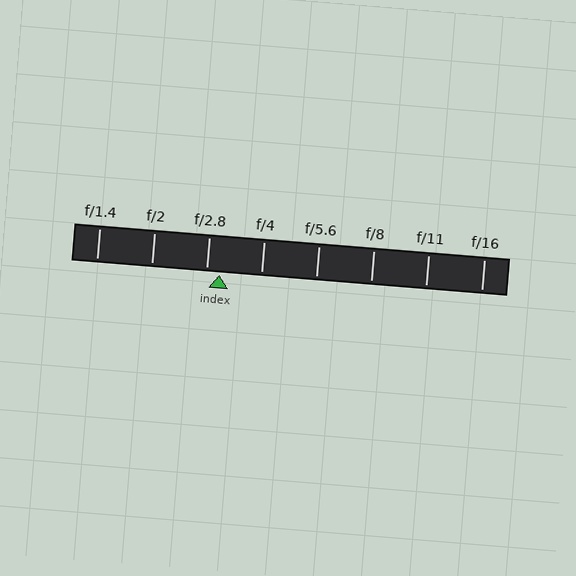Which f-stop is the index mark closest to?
The index mark is closest to f/2.8.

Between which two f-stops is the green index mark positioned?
The index mark is between f/2.8 and f/4.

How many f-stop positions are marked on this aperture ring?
There are 8 f-stop positions marked.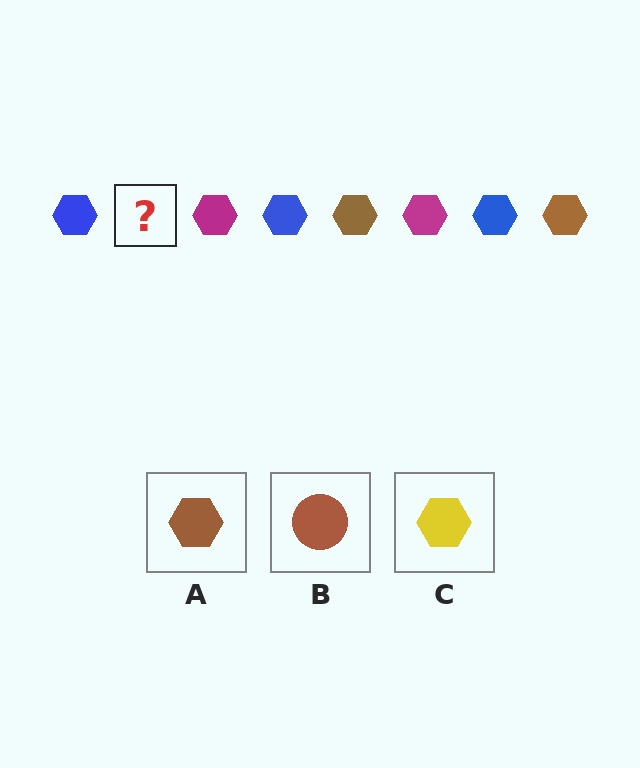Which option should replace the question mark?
Option A.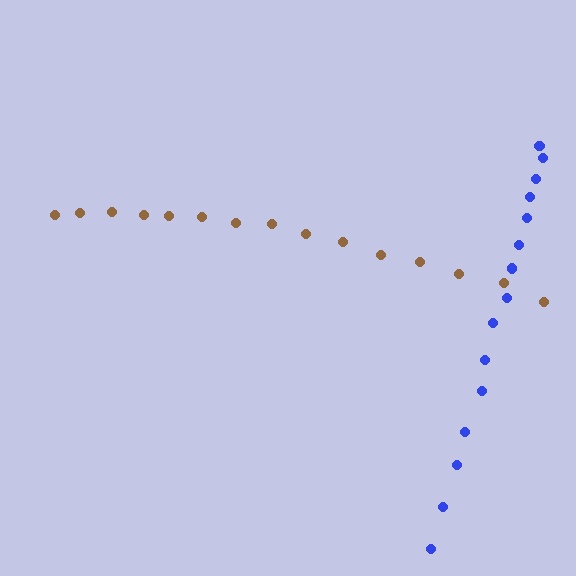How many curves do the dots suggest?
There are 2 distinct paths.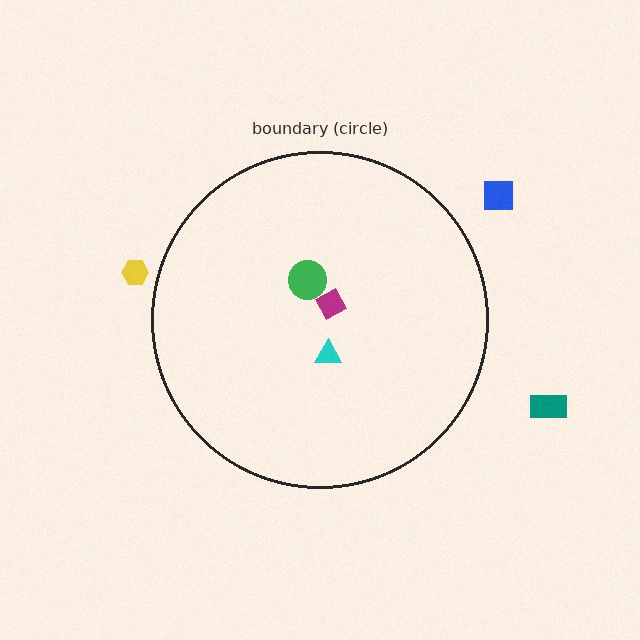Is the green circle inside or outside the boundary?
Inside.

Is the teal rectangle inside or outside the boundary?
Outside.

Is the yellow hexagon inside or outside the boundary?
Outside.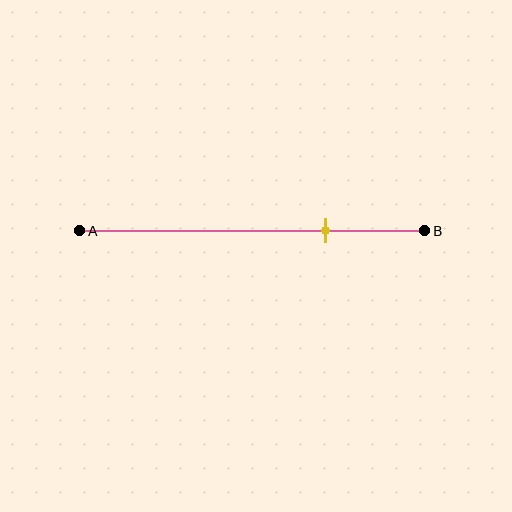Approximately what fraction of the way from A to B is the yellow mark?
The yellow mark is approximately 70% of the way from A to B.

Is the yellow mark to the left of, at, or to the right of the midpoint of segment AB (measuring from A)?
The yellow mark is to the right of the midpoint of segment AB.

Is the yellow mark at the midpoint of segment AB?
No, the mark is at about 70% from A, not at the 50% midpoint.